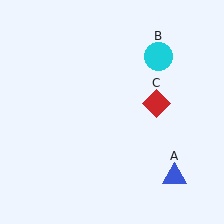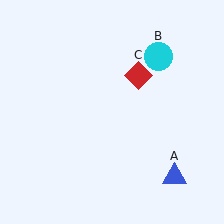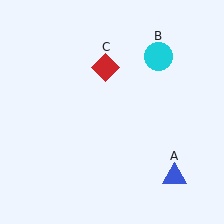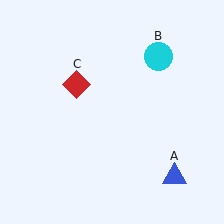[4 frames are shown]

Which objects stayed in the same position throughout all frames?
Blue triangle (object A) and cyan circle (object B) remained stationary.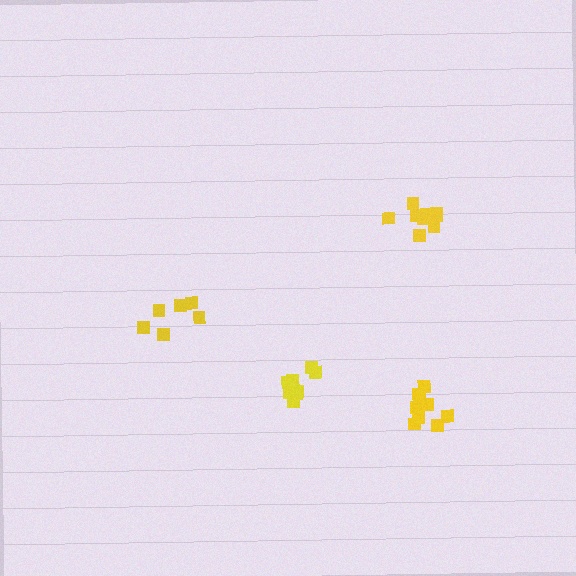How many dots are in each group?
Group 1: 9 dots, Group 2: 9 dots, Group 3: 6 dots, Group 4: 9 dots (33 total).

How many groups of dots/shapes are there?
There are 4 groups.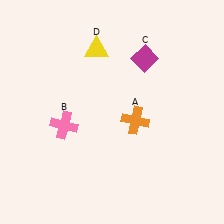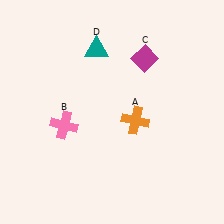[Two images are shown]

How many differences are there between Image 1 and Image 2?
There is 1 difference between the two images.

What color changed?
The triangle (D) changed from yellow in Image 1 to teal in Image 2.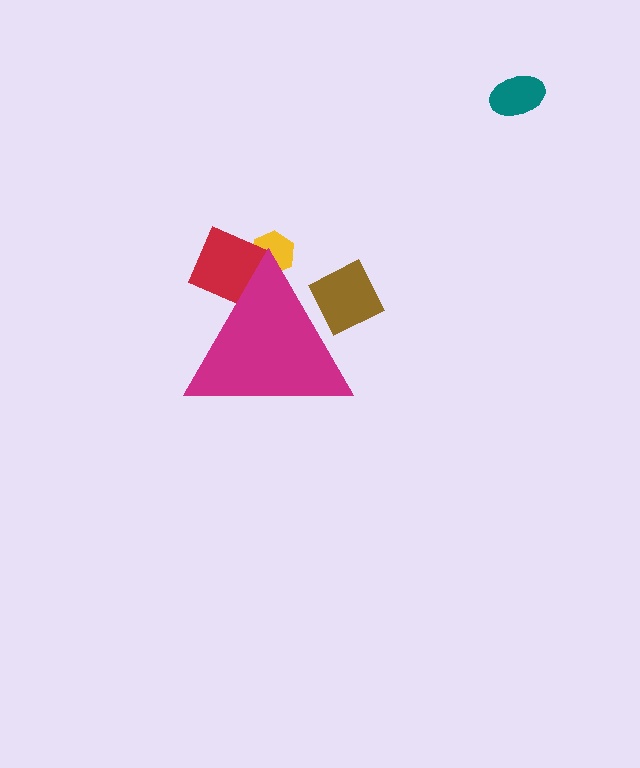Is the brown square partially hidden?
Yes, the brown square is partially hidden behind the magenta triangle.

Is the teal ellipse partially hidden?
No, the teal ellipse is fully visible.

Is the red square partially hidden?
Yes, the red square is partially hidden behind the magenta triangle.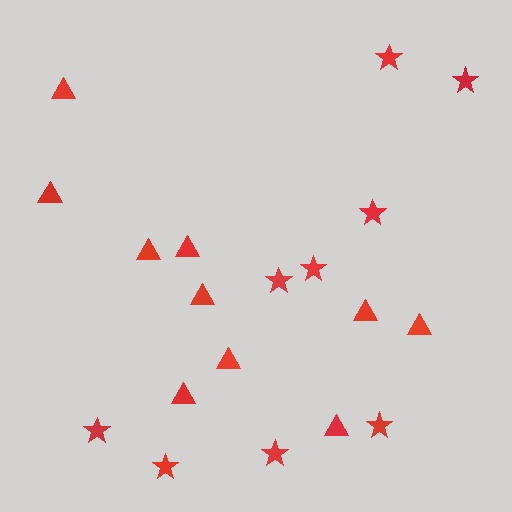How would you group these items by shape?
There are 2 groups: one group of stars (9) and one group of triangles (10).